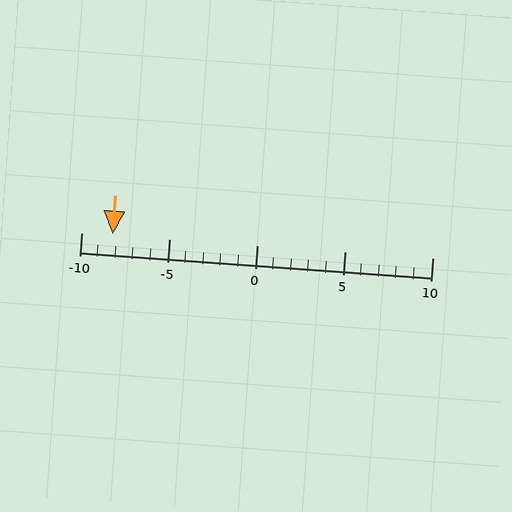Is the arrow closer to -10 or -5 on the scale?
The arrow is closer to -10.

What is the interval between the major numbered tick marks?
The major tick marks are spaced 5 units apart.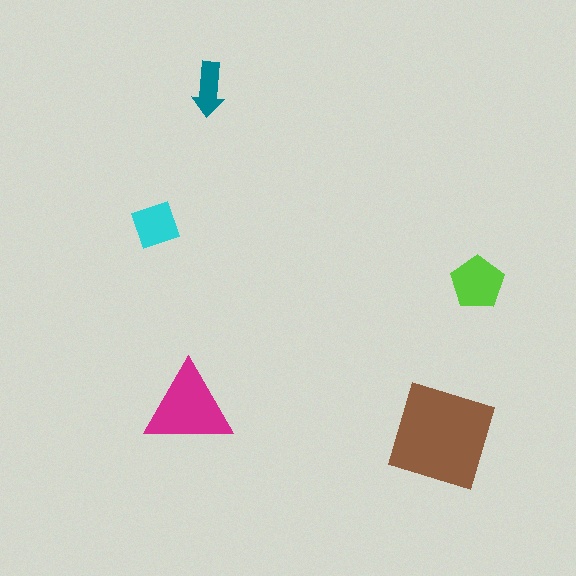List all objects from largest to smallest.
The brown diamond, the magenta triangle, the lime pentagon, the cyan square, the teal arrow.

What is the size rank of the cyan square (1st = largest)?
4th.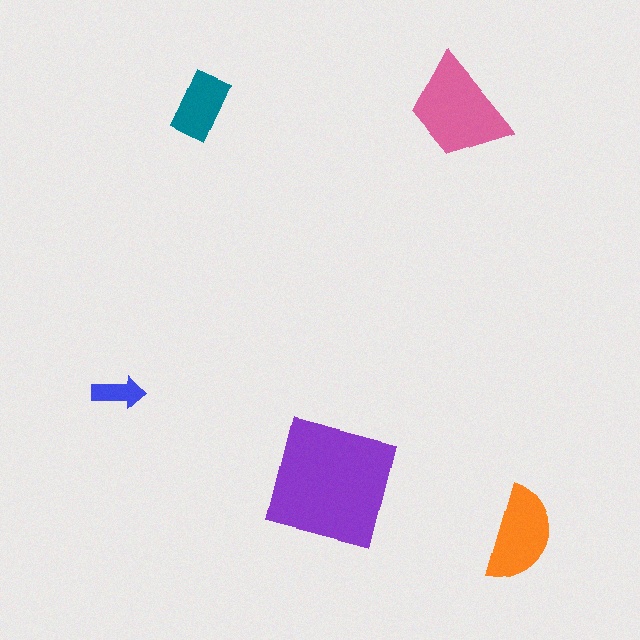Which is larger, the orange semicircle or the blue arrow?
The orange semicircle.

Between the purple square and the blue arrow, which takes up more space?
The purple square.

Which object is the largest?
The purple square.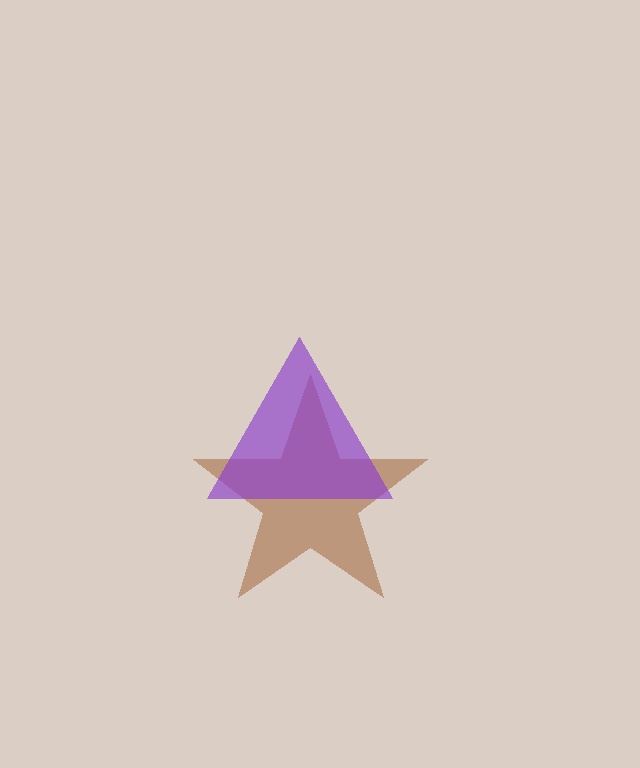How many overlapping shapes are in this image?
There are 2 overlapping shapes in the image.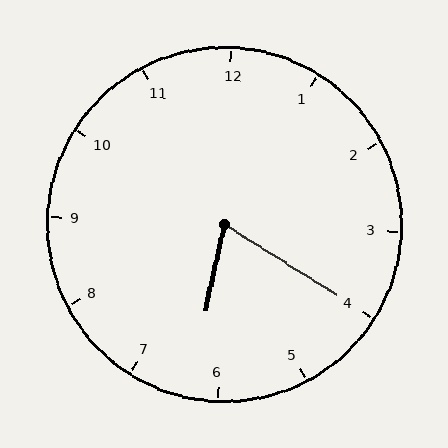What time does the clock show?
6:20.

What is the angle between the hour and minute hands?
Approximately 70 degrees.